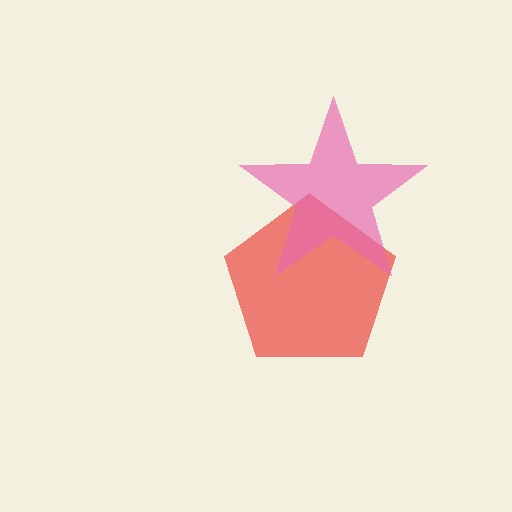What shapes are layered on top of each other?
The layered shapes are: a red pentagon, a pink star.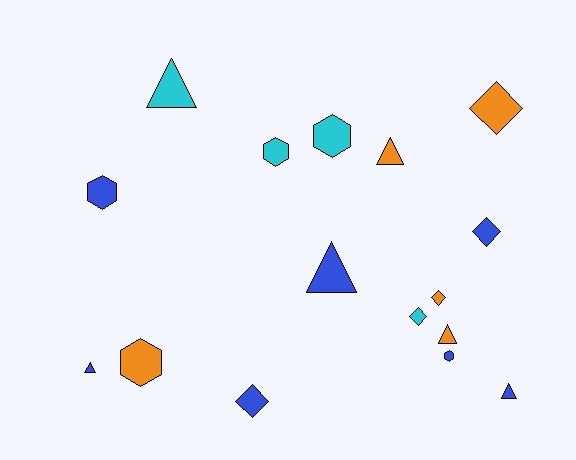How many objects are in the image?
There are 16 objects.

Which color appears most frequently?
Blue, with 7 objects.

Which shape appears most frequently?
Triangle, with 6 objects.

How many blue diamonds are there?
There are 2 blue diamonds.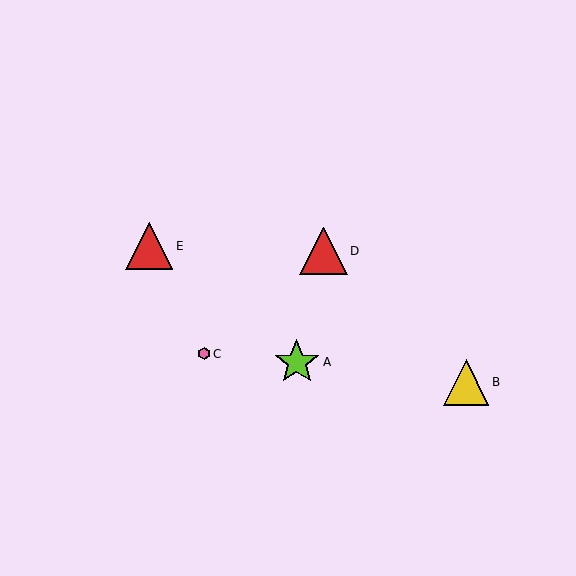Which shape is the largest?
The red triangle (labeled D) is the largest.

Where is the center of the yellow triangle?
The center of the yellow triangle is at (466, 382).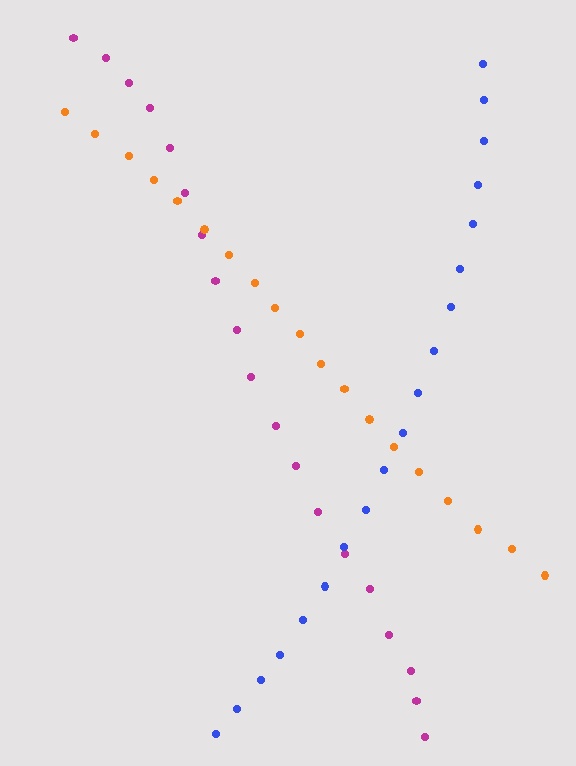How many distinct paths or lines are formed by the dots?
There are 3 distinct paths.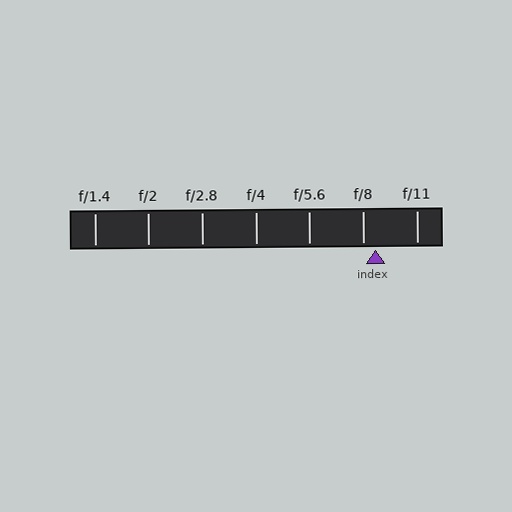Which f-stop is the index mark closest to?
The index mark is closest to f/8.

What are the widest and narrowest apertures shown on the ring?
The widest aperture shown is f/1.4 and the narrowest is f/11.